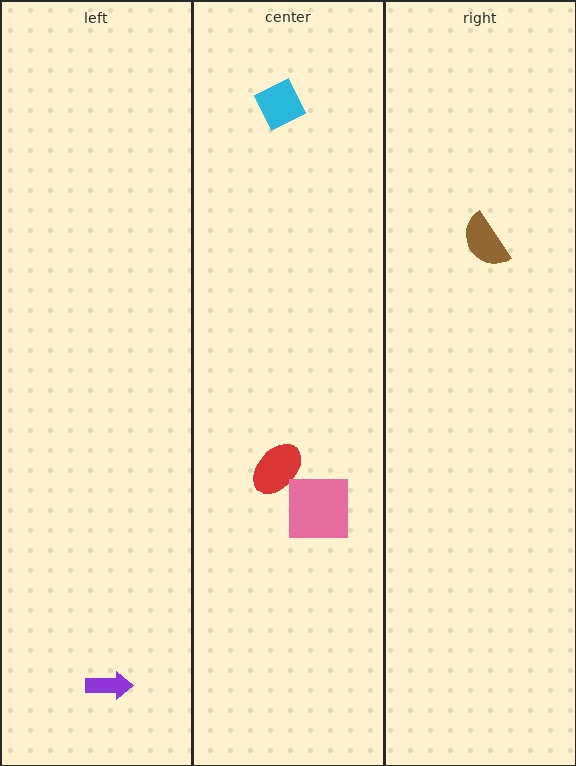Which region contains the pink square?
The center region.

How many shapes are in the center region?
3.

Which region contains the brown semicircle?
The right region.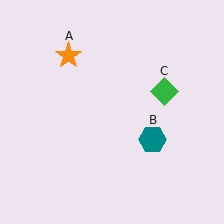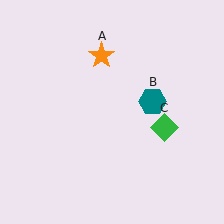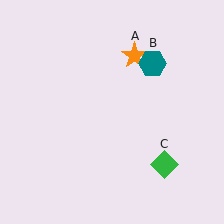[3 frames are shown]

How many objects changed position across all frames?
3 objects changed position: orange star (object A), teal hexagon (object B), green diamond (object C).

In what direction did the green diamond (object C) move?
The green diamond (object C) moved down.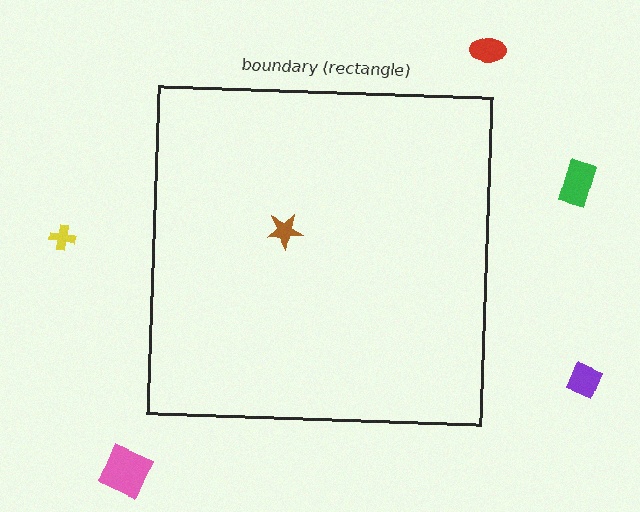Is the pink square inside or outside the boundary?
Outside.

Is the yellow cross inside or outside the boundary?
Outside.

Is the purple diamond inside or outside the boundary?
Outside.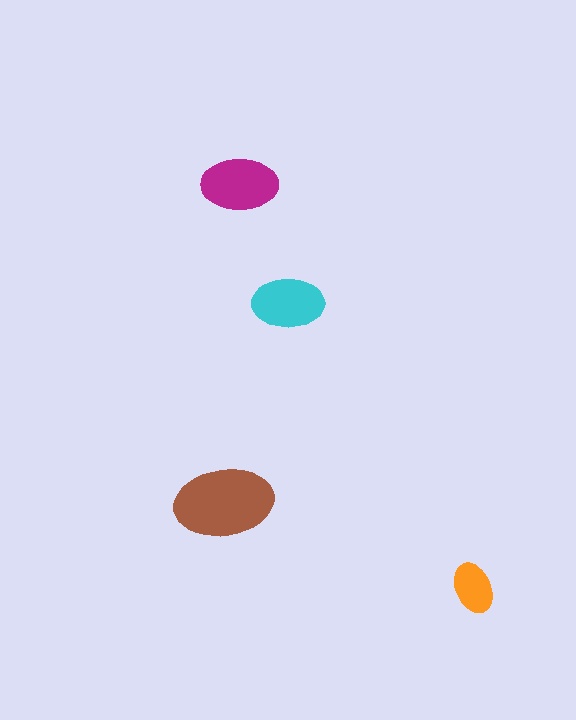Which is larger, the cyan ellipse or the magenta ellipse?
The magenta one.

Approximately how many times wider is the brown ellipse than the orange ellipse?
About 2 times wider.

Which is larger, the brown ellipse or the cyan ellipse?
The brown one.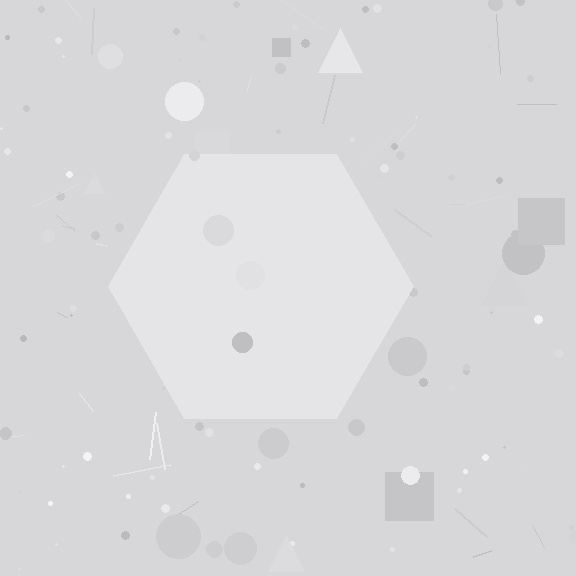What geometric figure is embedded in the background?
A hexagon is embedded in the background.